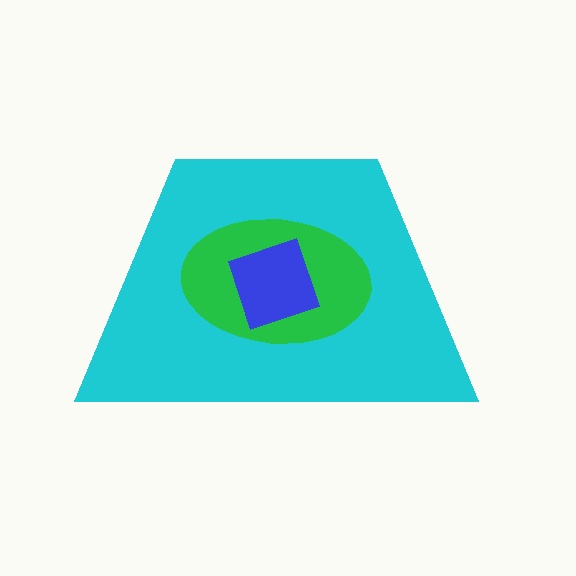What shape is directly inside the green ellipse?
The blue square.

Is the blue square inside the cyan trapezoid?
Yes.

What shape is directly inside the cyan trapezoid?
The green ellipse.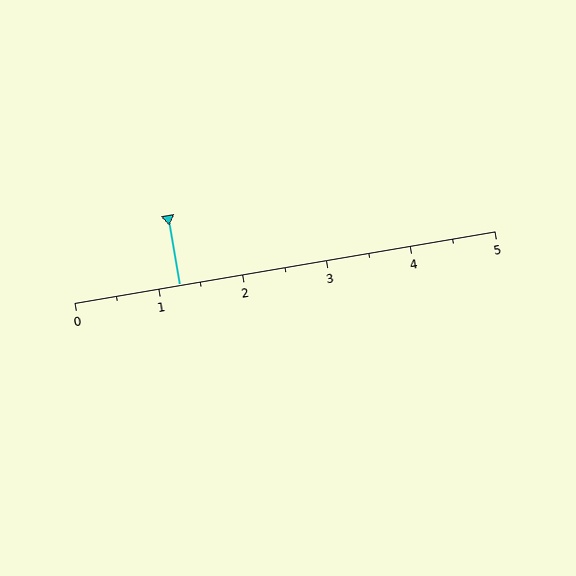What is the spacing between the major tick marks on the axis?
The major ticks are spaced 1 apart.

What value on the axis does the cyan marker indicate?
The marker indicates approximately 1.2.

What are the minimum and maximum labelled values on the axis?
The axis runs from 0 to 5.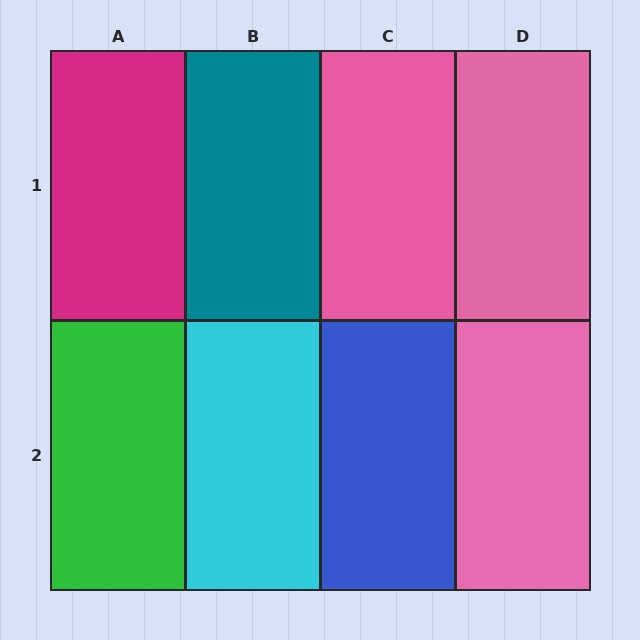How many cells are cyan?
1 cell is cyan.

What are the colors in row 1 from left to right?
Magenta, teal, pink, pink.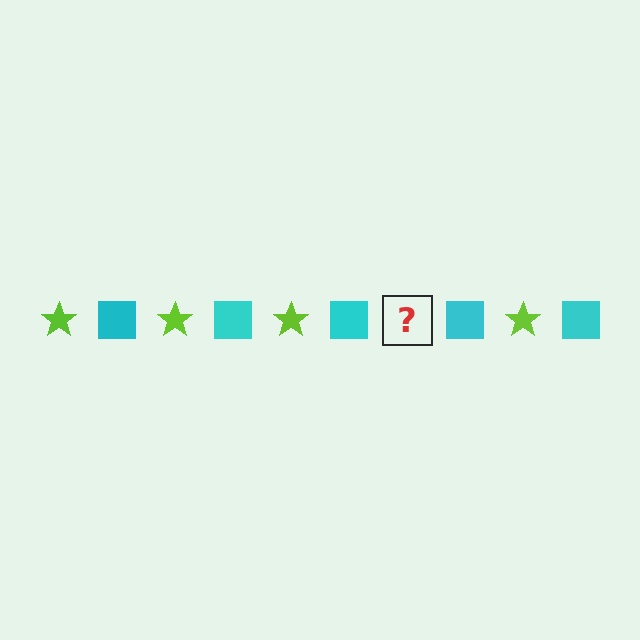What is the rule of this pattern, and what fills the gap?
The rule is that the pattern alternates between lime star and cyan square. The gap should be filled with a lime star.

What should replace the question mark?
The question mark should be replaced with a lime star.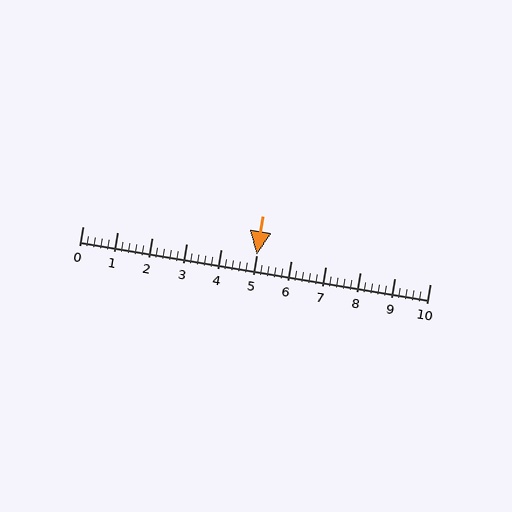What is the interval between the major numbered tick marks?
The major tick marks are spaced 1 units apart.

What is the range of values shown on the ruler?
The ruler shows values from 0 to 10.